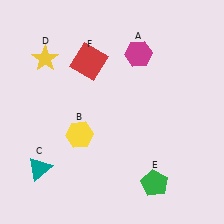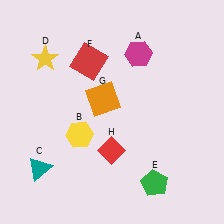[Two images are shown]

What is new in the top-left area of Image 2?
An orange square (G) was added in the top-left area of Image 2.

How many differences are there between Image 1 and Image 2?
There are 2 differences between the two images.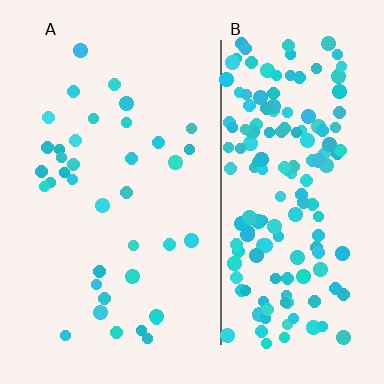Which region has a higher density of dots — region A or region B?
B (the right).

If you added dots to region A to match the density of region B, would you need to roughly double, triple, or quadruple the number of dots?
Approximately quadruple.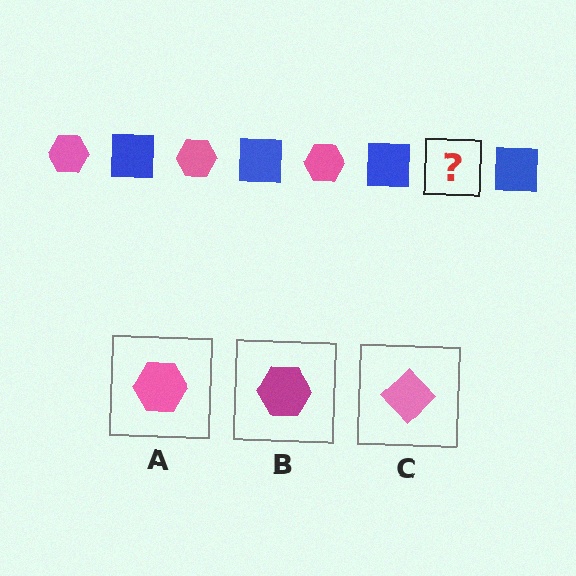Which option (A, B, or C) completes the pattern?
A.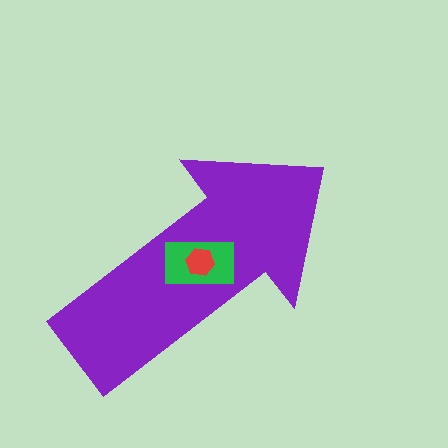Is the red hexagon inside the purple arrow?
Yes.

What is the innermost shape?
The red hexagon.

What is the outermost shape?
The purple arrow.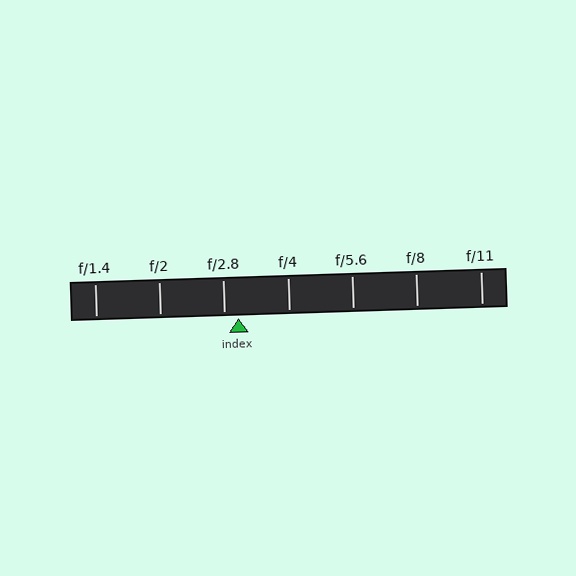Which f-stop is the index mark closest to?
The index mark is closest to f/2.8.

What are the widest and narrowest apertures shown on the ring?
The widest aperture shown is f/1.4 and the narrowest is f/11.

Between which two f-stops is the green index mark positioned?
The index mark is between f/2.8 and f/4.